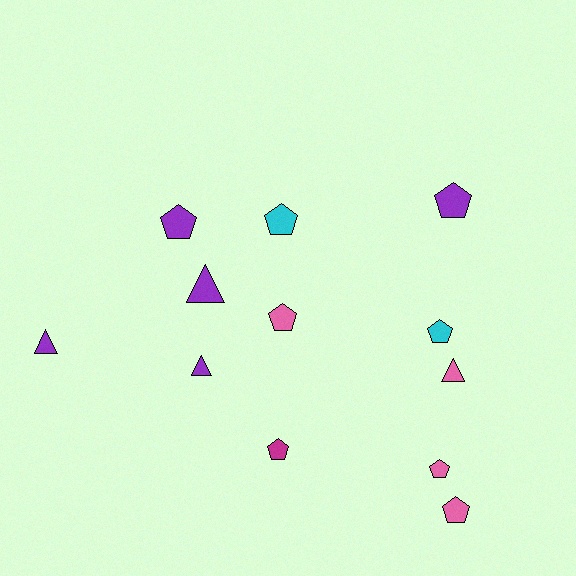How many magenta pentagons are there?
There is 1 magenta pentagon.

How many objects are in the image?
There are 12 objects.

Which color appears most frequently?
Purple, with 5 objects.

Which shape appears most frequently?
Pentagon, with 8 objects.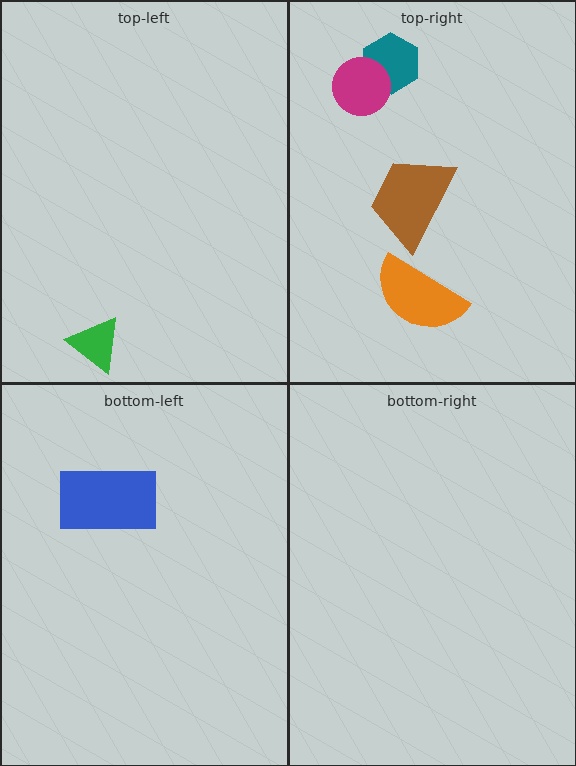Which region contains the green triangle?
The top-left region.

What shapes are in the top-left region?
The green triangle.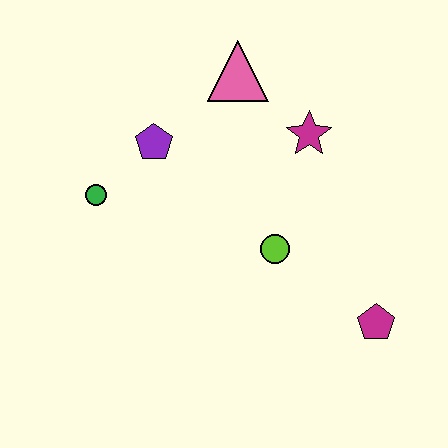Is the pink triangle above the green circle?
Yes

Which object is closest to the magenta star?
The pink triangle is closest to the magenta star.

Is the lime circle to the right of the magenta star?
No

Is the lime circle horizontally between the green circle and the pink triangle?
No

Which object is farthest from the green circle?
The magenta pentagon is farthest from the green circle.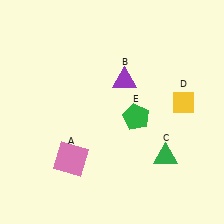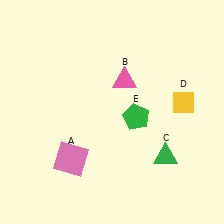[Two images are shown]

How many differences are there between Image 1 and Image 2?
There is 1 difference between the two images.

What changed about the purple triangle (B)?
In Image 1, B is purple. In Image 2, it changed to pink.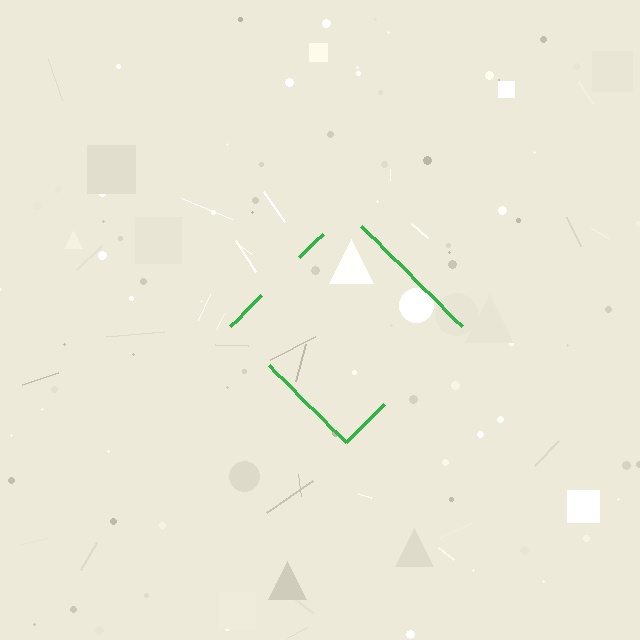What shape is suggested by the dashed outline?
The dashed outline suggests a diamond.